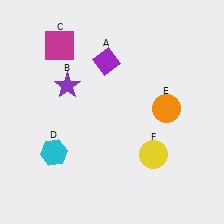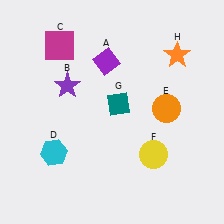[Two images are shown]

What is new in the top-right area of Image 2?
A teal diamond (G) was added in the top-right area of Image 2.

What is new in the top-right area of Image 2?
An orange star (H) was added in the top-right area of Image 2.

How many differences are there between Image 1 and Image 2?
There are 2 differences between the two images.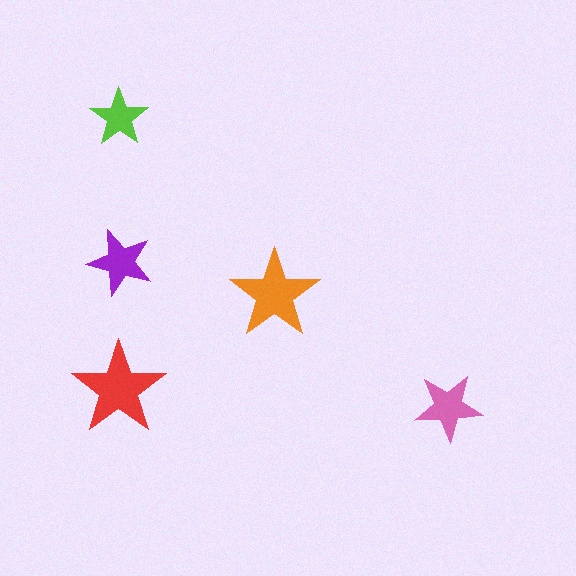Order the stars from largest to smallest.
the red one, the orange one, the pink one, the purple one, the lime one.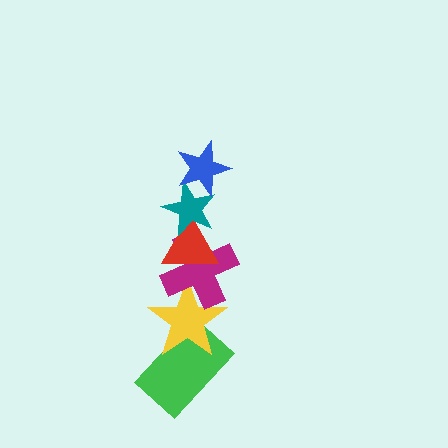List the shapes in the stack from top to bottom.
From top to bottom: the blue star, the teal star, the red triangle, the magenta cross, the yellow star, the green rectangle.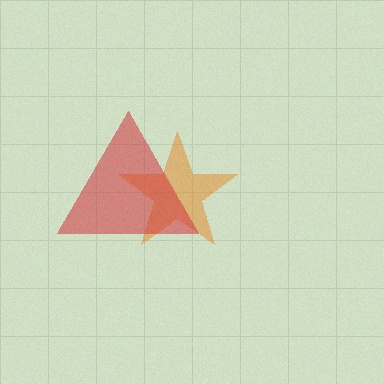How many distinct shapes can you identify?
There are 2 distinct shapes: an orange star, a red triangle.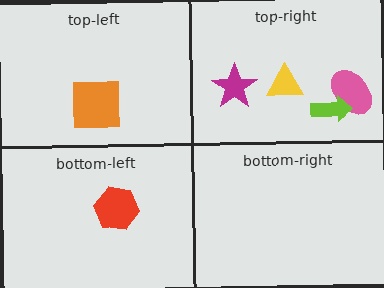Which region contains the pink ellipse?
The top-right region.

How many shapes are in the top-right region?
4.